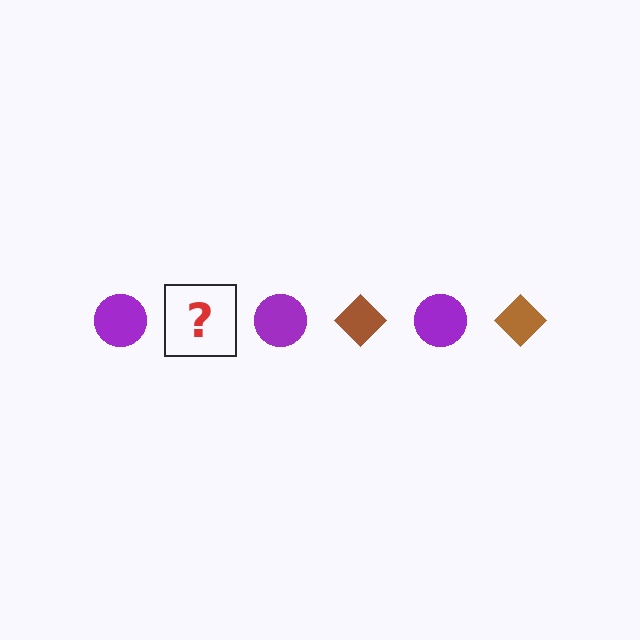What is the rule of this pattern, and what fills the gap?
The rule is that the pattern alternates between purple circle and brown diamond. The gap should be filled with a brown diamond.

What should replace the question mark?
The question mark should be replaced with a brown diamond.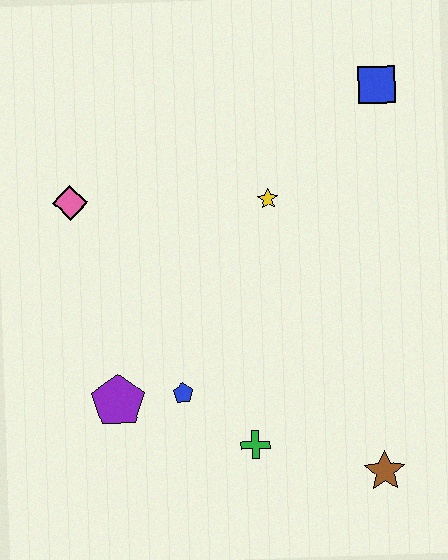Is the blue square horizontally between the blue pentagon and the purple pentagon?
No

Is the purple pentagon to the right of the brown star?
No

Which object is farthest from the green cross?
The blue square is farthest from the green cross.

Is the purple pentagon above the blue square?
No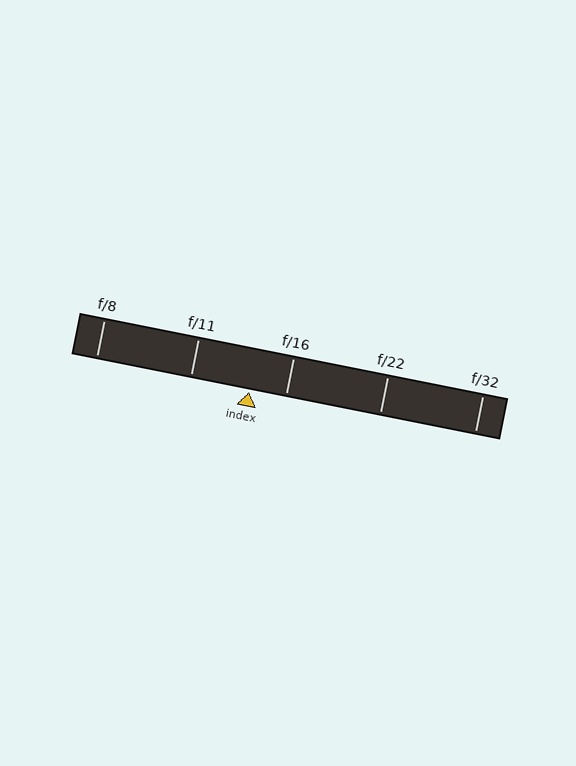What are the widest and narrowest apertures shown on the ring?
The widest aperture shown is f/8 and the narrowest is f/32.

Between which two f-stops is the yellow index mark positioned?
The index mark is between f/11 and f/16.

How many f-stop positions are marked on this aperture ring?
There are 5 f-stop positions marked.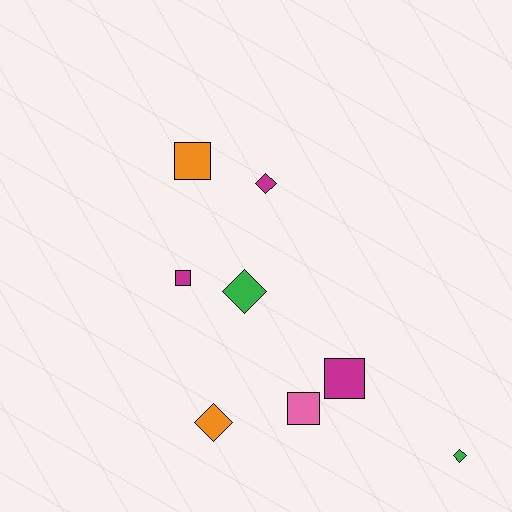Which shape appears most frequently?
Diamond, with 4 objects.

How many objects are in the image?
There are 8 objects.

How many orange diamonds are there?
There is 1 orange diamond.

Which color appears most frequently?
Magenta, with 3 objects.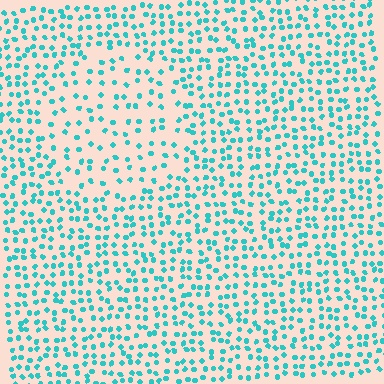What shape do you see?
I see a circle.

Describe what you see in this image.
The image contains small cyan elements arranged at two different densities. A circle-shaped region is visible where the elements are less densely packed than the surrounding area.